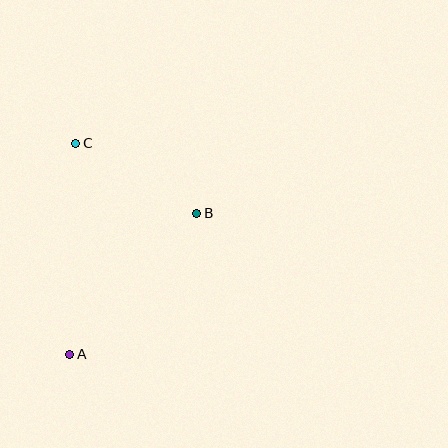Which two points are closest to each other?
Points B and C are closest to each other.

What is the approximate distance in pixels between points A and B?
The distance between A and B is approximately 190 pixels.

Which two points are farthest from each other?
Points A and C are farthest from each other.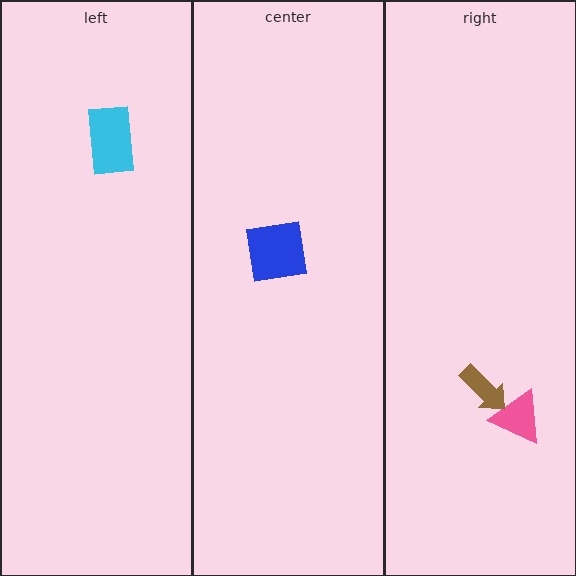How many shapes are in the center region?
1.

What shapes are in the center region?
The blue square.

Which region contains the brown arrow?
The right region.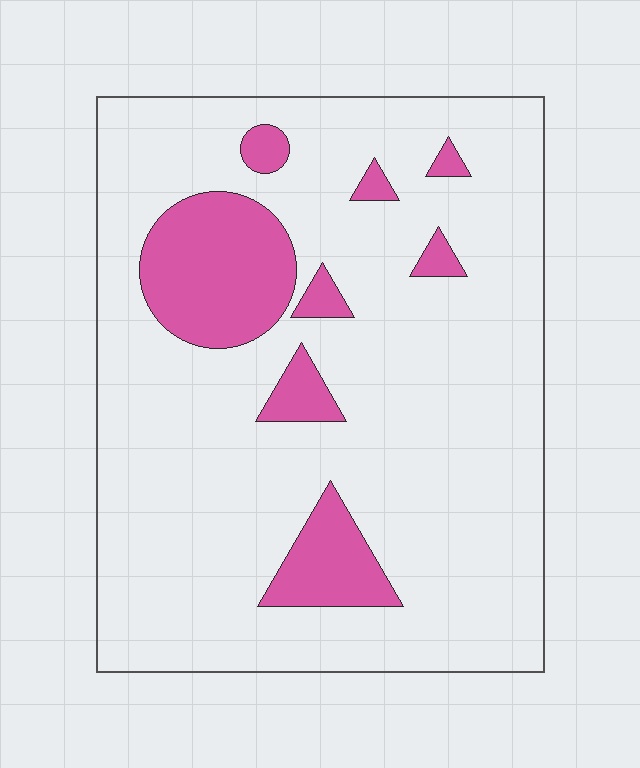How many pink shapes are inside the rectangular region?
8.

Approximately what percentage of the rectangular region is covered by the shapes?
Approximately 15%.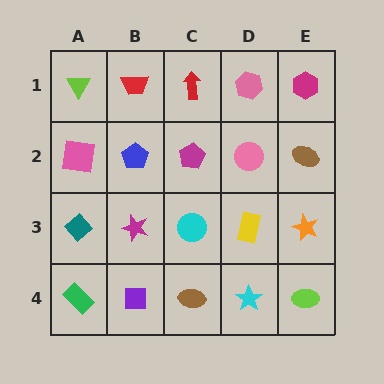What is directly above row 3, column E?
A brown ellipse.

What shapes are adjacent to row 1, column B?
A blue pentagon (row 2, column B), a lime triangle (row 1, column A), a red arrow (row 1, column C).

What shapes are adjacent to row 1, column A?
A pink square (row 2, column A), a red trapezoid (row 1, column B).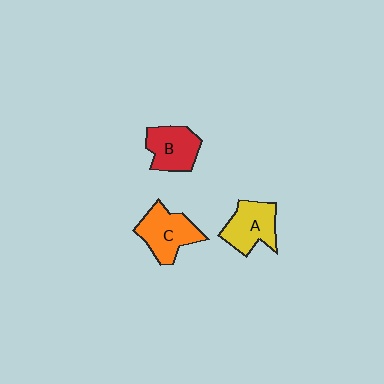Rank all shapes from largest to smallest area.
From largest to smallest: C (orange), A (yellow), B (red).